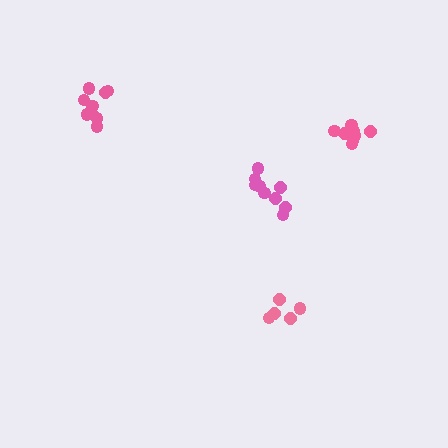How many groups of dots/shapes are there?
There are 4 groups.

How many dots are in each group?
Group 1: 9 dots, Group 2: 9 dots, Group 3: 5 dots, Group 4: 8 dots (31 total).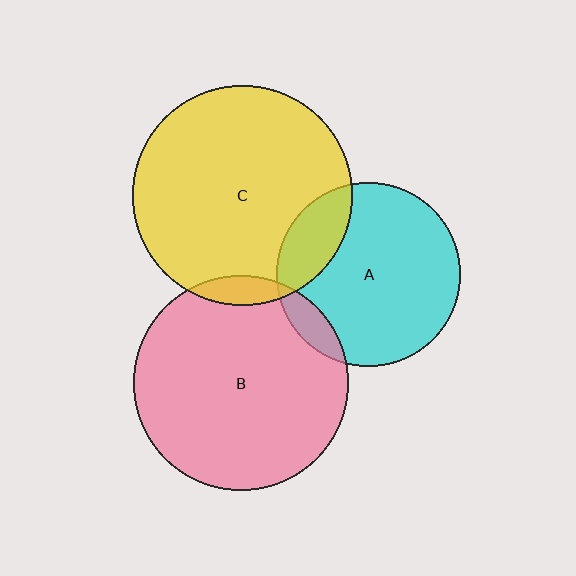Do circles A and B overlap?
Yes.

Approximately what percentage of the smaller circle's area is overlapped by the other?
Approximately 10%.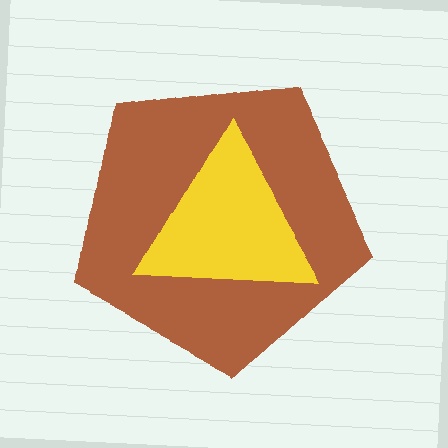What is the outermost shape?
The brown pentagon.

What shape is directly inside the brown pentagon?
The yellow triangle.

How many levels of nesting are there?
2.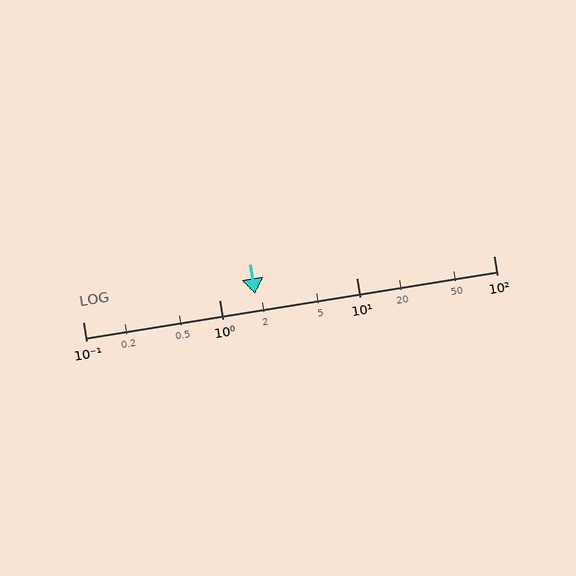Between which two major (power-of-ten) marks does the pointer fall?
The pointer is between 1 and 10.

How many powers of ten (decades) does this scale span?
The scale spans 3 decades, from 0.1 to 100.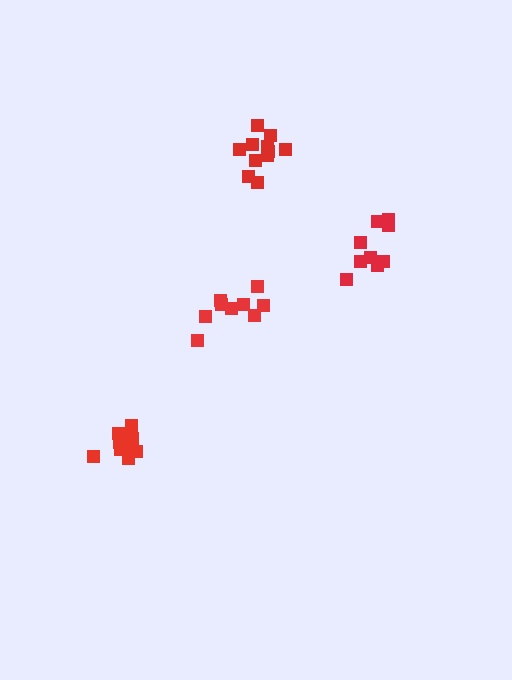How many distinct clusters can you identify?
There are 4 distinct clusters.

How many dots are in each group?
Group 1: 9 dots, Group 2: 9 dots, Group 3: 14 dots, Group 4: 11 dots (43 total).